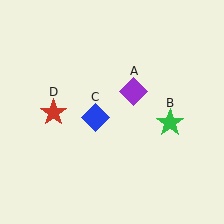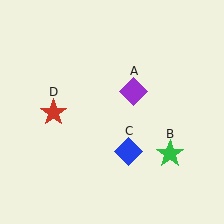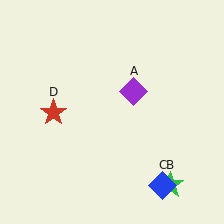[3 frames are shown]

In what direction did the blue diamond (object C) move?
The blue diamond (object C) moved down and to the right.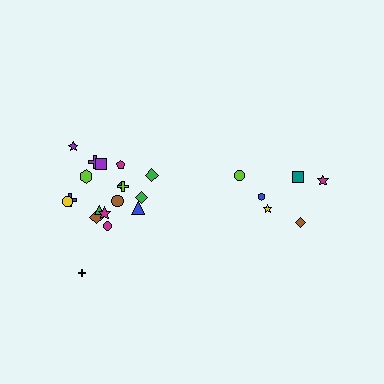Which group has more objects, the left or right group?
The left group.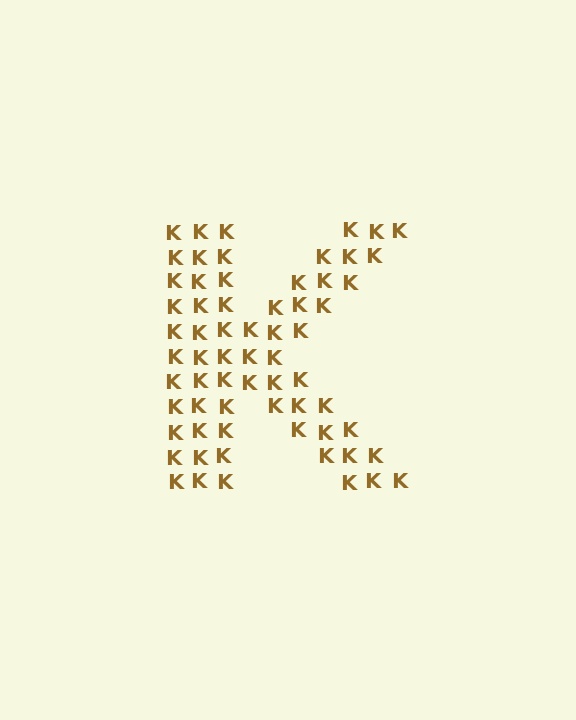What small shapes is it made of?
It is made of small letter K's.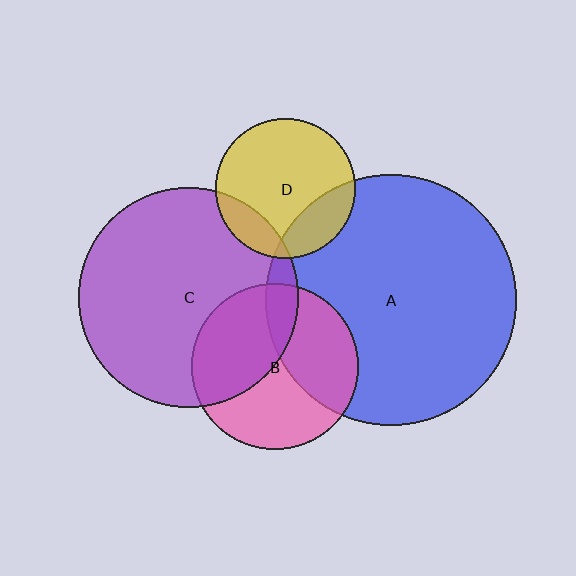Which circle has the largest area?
Circle A (blue).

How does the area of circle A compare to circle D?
Approximately 3.2 times.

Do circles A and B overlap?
Yes.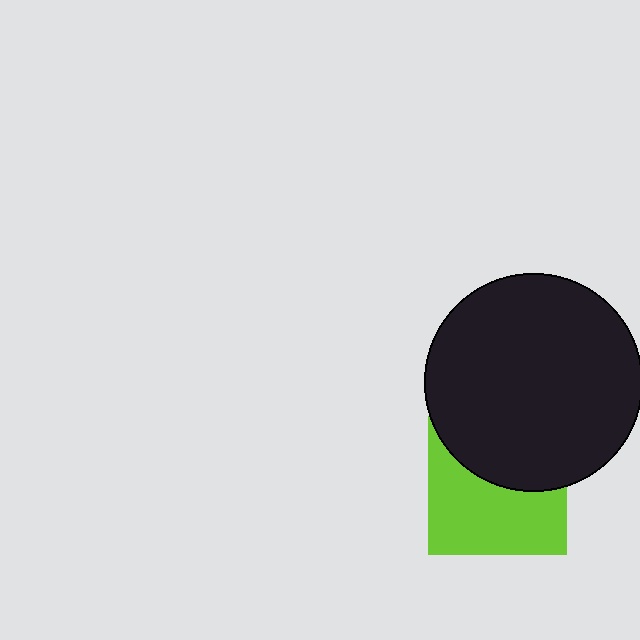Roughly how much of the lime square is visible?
About half of it is visible (roughly 57%).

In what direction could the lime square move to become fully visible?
The lime square could move down. That would shift it out from behind the black circle entirely.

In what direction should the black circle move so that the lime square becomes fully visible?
The black circle should move up. That is the shortest direction to clear the overlap and leave the lime square fully visible.